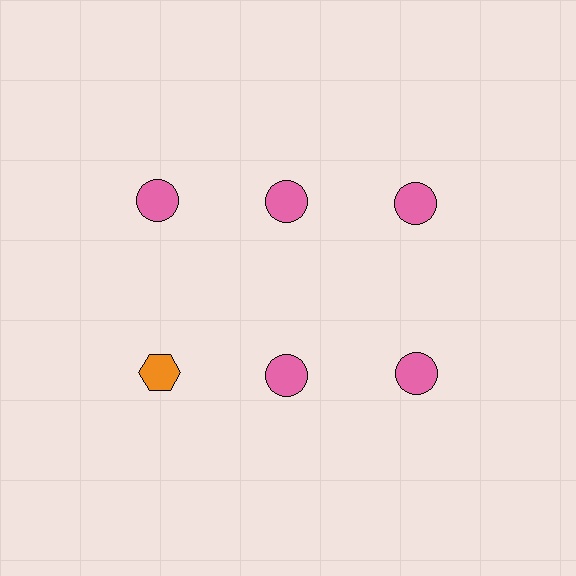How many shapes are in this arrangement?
There are 6 shapes arranged in a grid pattern.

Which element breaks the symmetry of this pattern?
The orange hexagon in the second row, leftmost column breaks the symmetry. All other shapes are pink circles.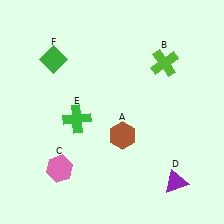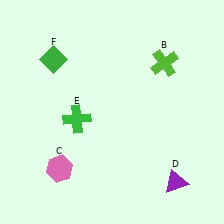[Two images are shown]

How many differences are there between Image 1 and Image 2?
There is 1 difference between the two images.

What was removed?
The brown hexagon (A) was removed in Image 2.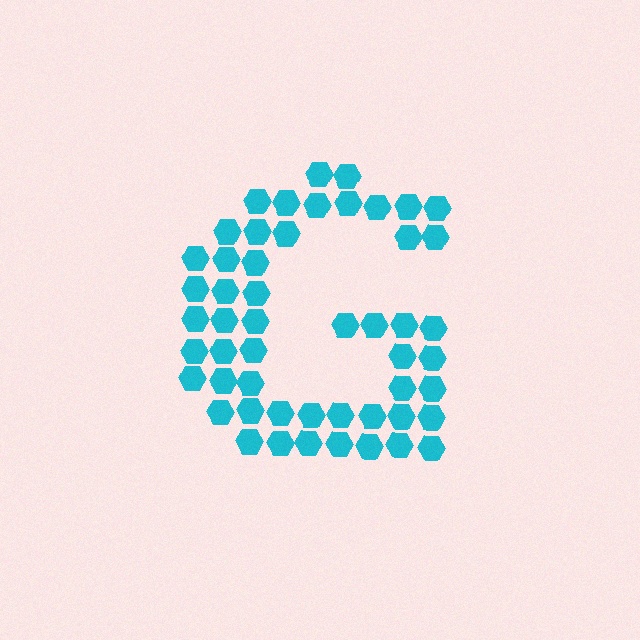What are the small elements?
The small elements are hexagons.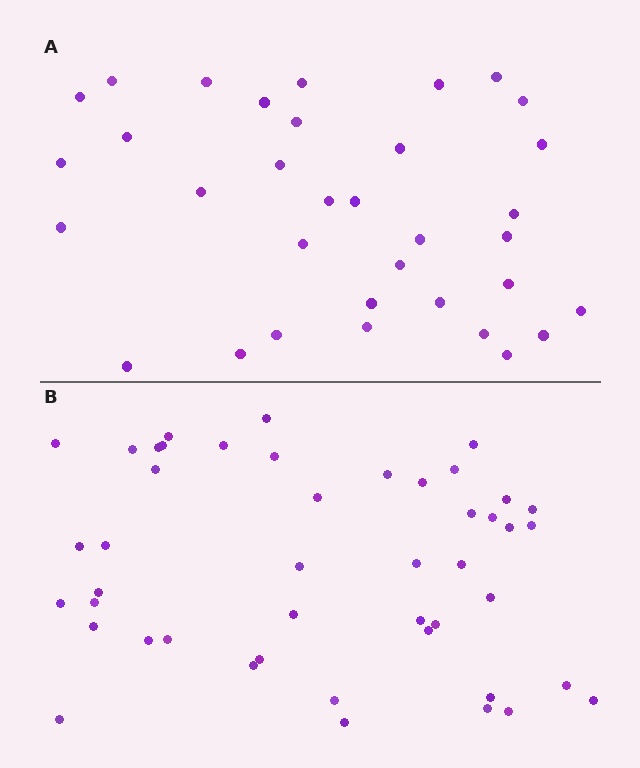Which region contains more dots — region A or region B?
Region B (the bottom region) has more dots.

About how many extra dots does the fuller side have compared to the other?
Region B has roughly 12 or so more dots than region A.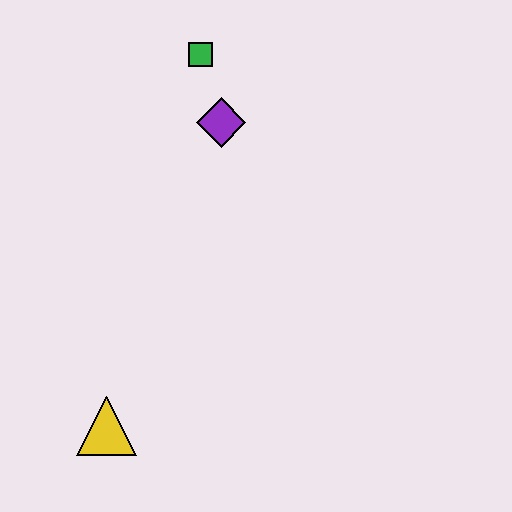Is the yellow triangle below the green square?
Yes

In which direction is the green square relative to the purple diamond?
The green square is above the purple diamond.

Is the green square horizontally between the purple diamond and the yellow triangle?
Yes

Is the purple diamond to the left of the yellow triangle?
No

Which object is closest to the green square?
The purple diamond is closest to the green square.